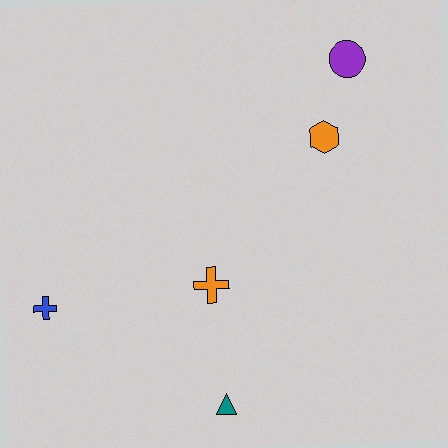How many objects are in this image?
There are 5 objects.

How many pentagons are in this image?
There are no pentagons.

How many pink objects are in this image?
There are no pink objects.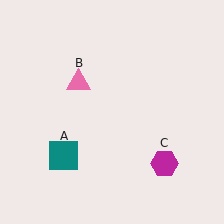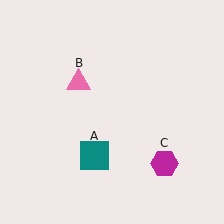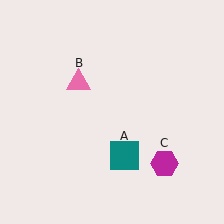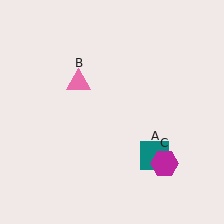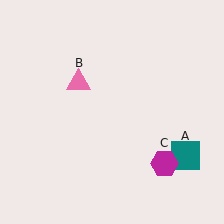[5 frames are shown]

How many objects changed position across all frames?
1 object changed position: teal square (object A).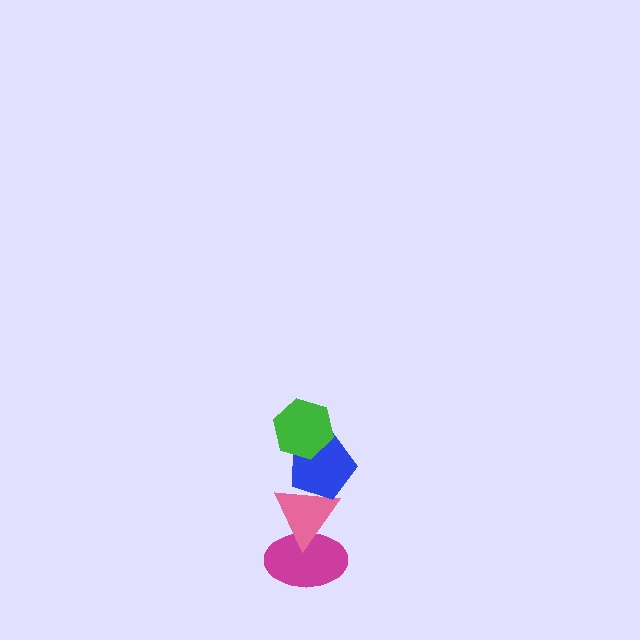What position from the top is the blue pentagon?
The blue pentagon is 2nd from the top.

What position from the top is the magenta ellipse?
The magenta ellipse is 4th from the top.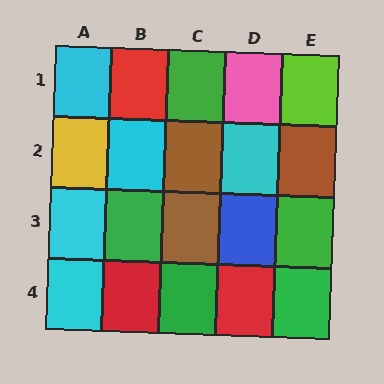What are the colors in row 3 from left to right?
Cyan, green, brown, blue, green.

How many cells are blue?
1 cell is blue.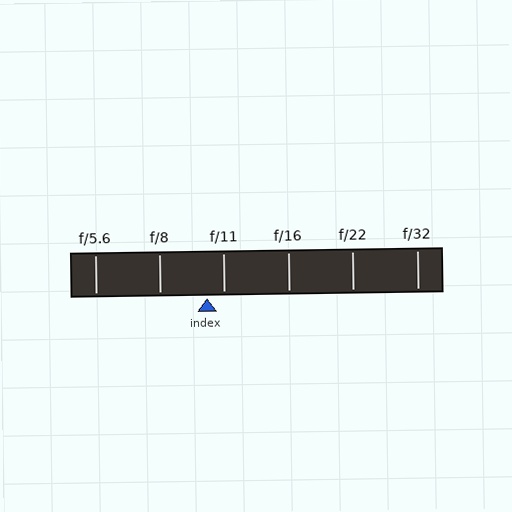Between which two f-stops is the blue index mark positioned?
The index mark is between f/8 and f/11.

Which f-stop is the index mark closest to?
The index mark is closest to f/11.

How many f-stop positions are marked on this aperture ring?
There are 6 f-stop positions marked.